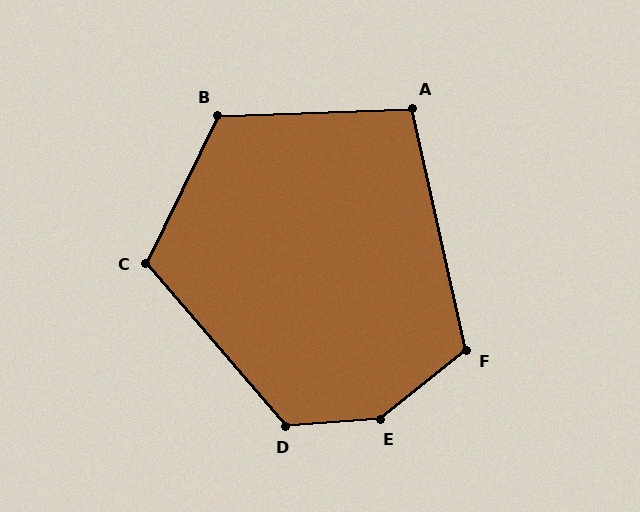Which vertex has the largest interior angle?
E, at approximately 146 degrees.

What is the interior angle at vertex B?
Approximately 118 degrees (obtuse).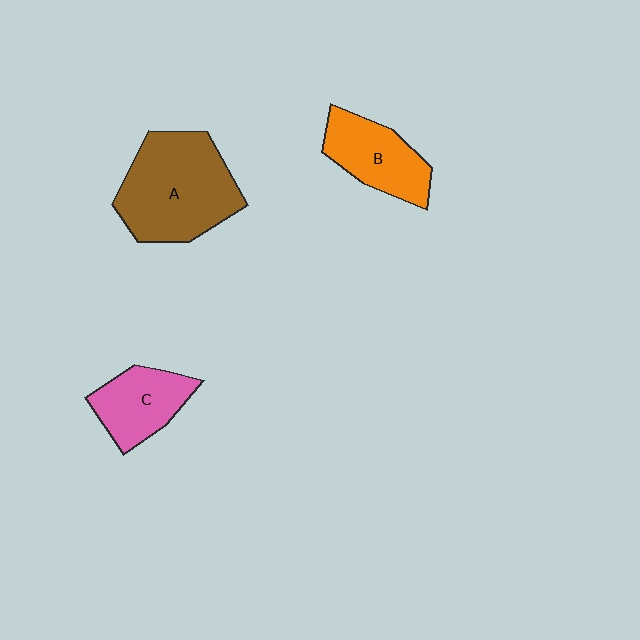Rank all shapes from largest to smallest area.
From largest to smallest: A (brown), B (orange), C (pink).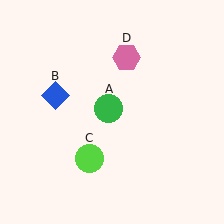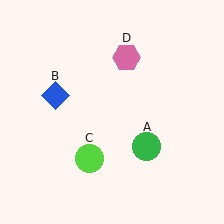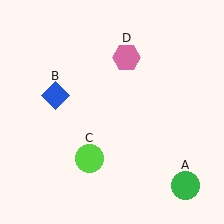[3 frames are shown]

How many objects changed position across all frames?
1 object changed position: green circle (object A).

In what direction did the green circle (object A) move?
The green circle (object A) moved down and to the right.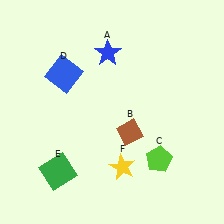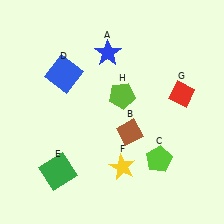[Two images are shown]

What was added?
A red diamond (G), a lime pentagon (H) were added in Image 2.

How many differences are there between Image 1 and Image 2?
There are 2 differences between the two images.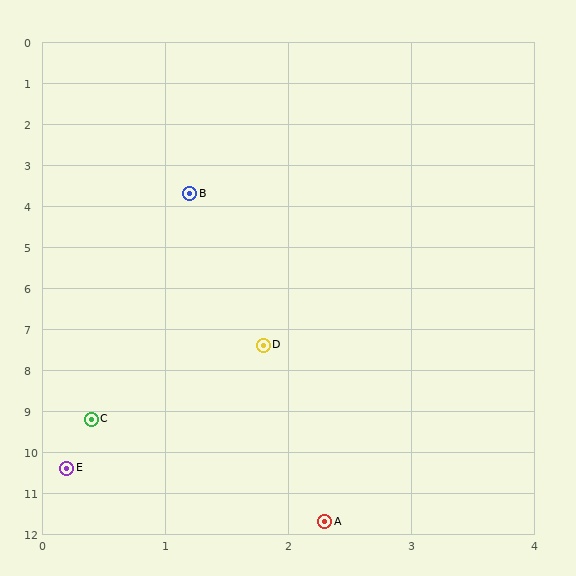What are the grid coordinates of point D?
Point D is at approximately (1.8, 7.4).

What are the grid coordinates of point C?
Point C is at approximately (0.4, 9.2).